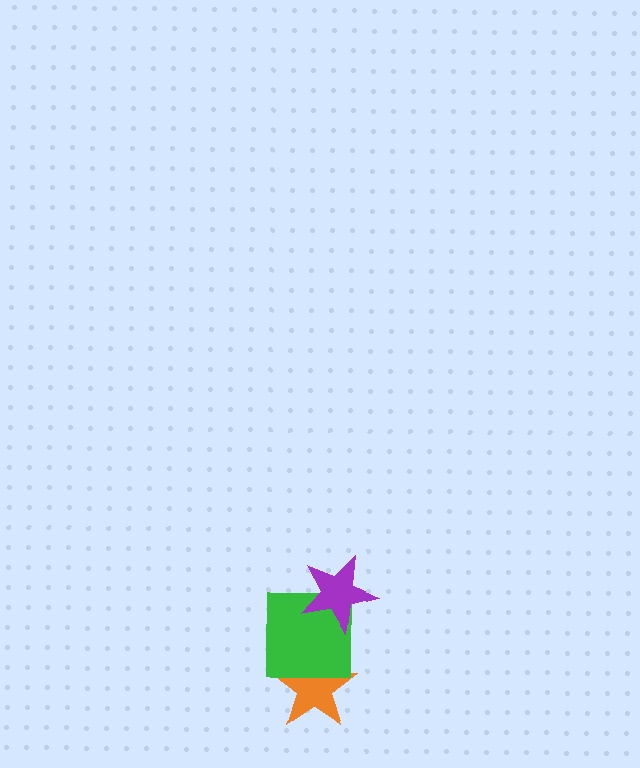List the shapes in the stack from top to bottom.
From top to bottom: the purple star, the green square, the orange star.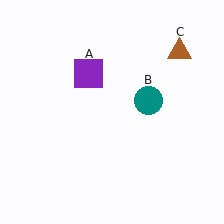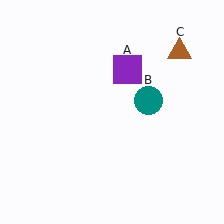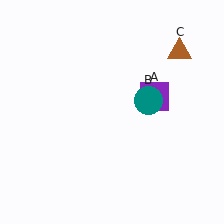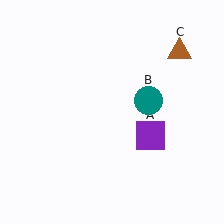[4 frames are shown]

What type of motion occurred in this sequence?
The purple square (object A) rotated clockwise around the center of the scene.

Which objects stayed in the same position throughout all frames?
Teal circle (object B) and brown triangle (object C) remained stationary.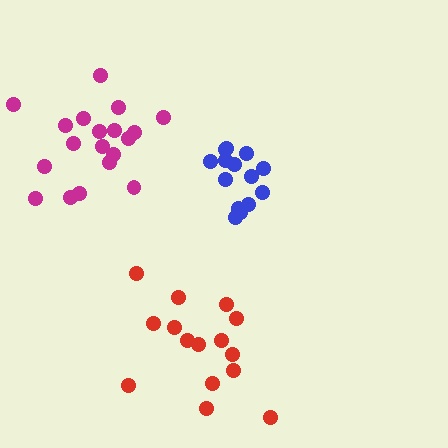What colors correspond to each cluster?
The clusters are colored: magenta, red, blue.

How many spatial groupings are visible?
There are 3 spatial groupings.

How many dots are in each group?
Group 1: 19 dots, Group 2: 15 dots, Group 3: 14 dots (48 total).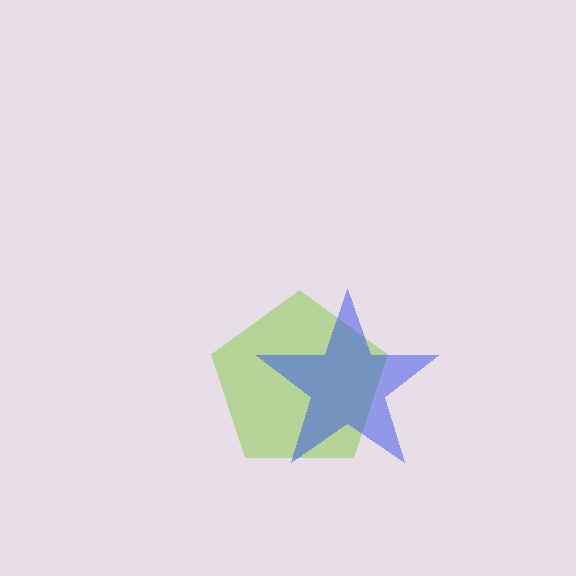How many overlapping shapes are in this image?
There are 2 overlapping shapes in the image.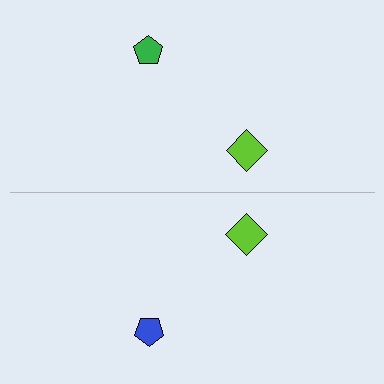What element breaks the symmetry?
The blue pentagon on the bottom side breaks the symmetry — its mirror counterpart is green.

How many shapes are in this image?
There are 4 shapes in this image.